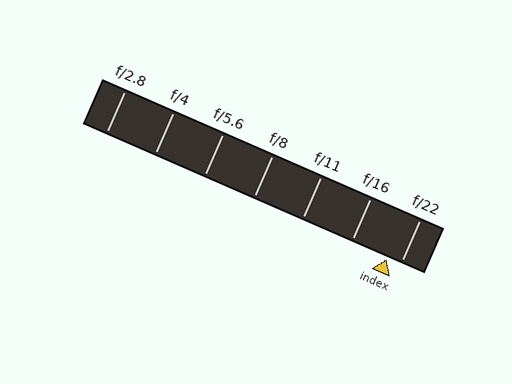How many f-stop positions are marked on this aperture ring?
There are 7 f-stop positions marked.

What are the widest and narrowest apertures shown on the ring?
The widest aperture shown is f/2.8 and the narrowest is f/22.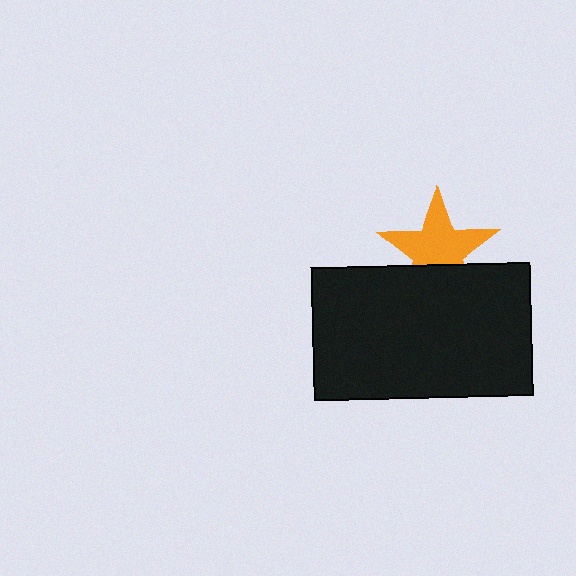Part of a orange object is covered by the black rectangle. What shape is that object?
It is a star.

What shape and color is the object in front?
The object in front is a black rectangle.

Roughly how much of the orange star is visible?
Most of it is visible (roughly 69%).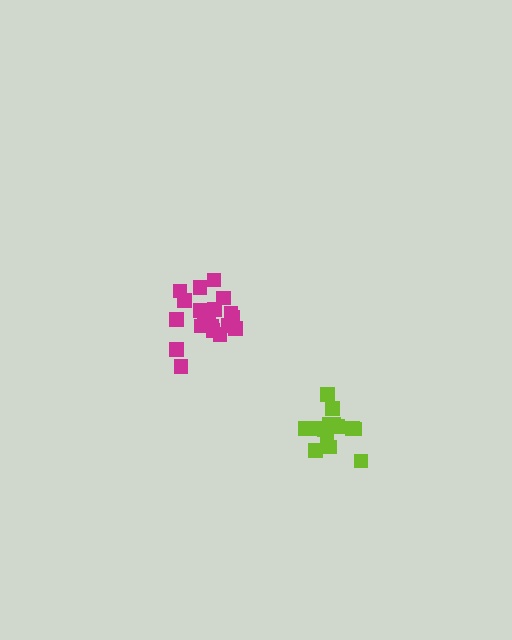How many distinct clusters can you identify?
There are 2 distinct clusters.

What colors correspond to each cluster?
The clusters are colored: lime, magenta.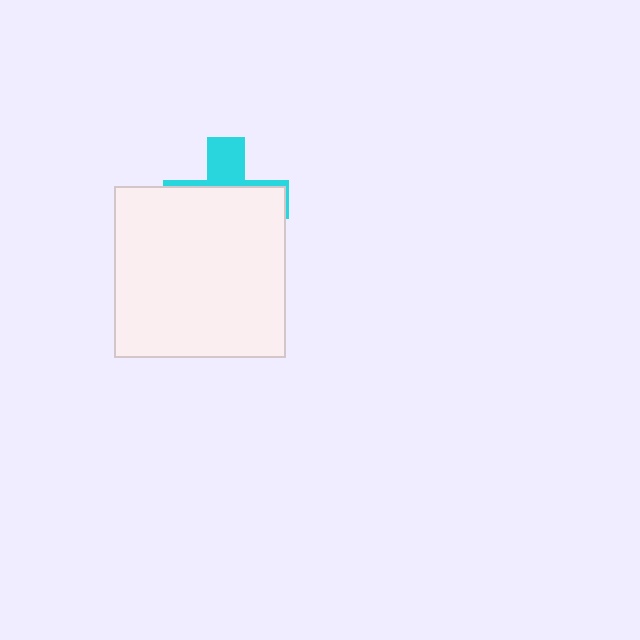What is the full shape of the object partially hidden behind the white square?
The partially hidden object is a cyan cross.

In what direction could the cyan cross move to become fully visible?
The cyan cross could move up. That would shift it out from behind the white square entirely.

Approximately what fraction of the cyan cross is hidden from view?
Roughly 70% of the cyan cross is hidden behind the white square.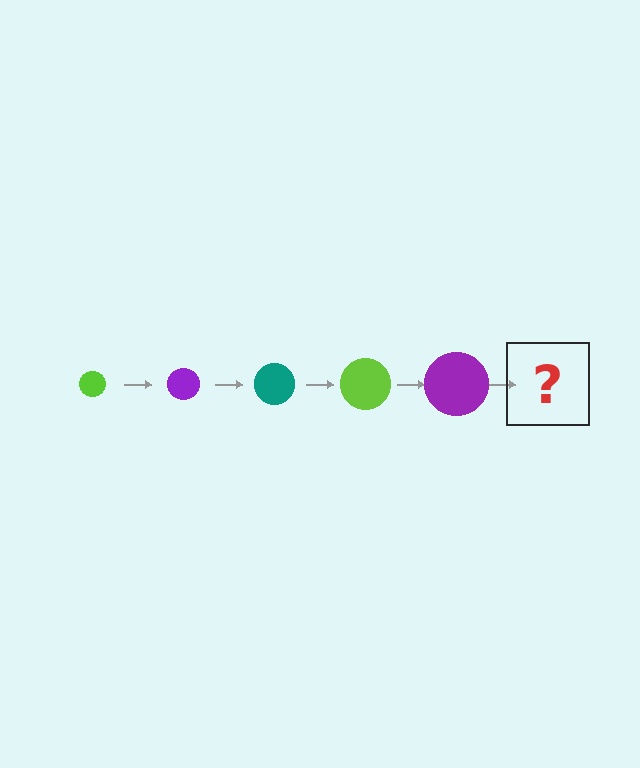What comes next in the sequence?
The next element should be a teal circle, larger than the previous one.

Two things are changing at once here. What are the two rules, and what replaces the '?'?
The two rules are that the circle grows larger each step and the color cycles through lime, purple, and teal. The '?' should be a teal circle, larger than the previous one.